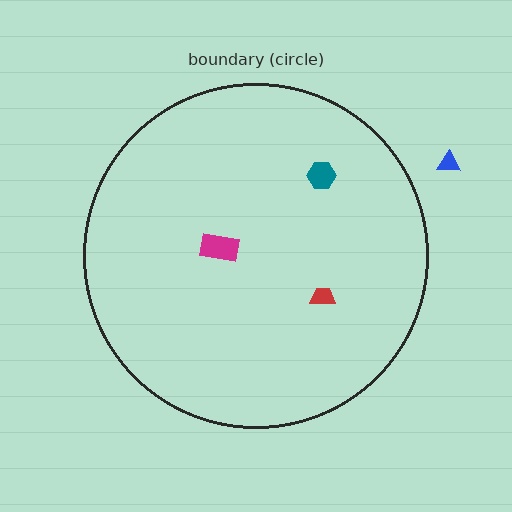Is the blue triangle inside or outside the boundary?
Outside.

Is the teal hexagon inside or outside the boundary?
Inside.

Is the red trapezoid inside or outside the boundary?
Inside.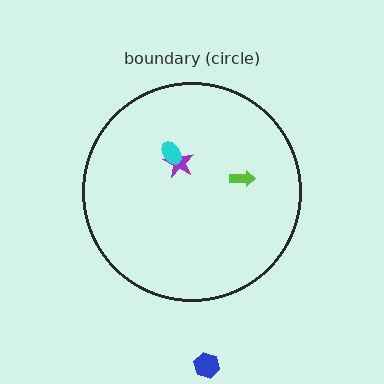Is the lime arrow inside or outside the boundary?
Inside.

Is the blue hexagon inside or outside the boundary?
Outside.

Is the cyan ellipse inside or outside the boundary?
Inside.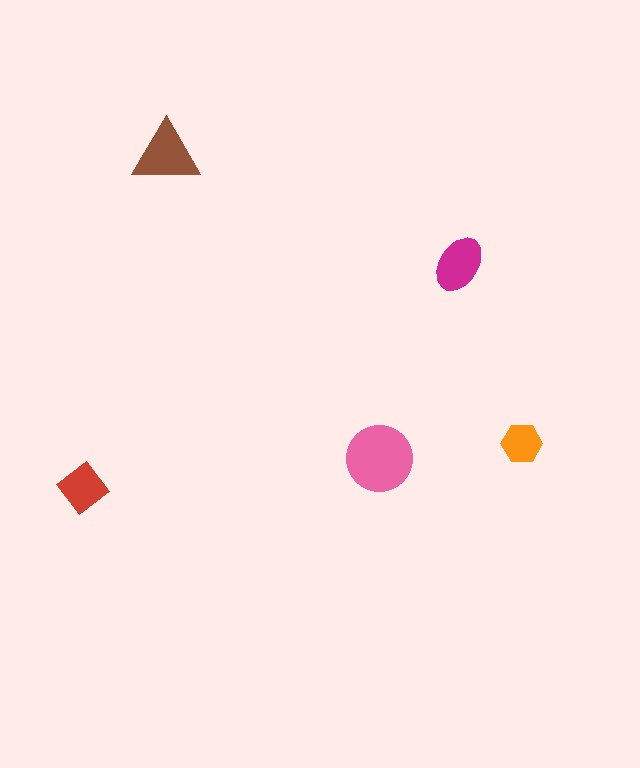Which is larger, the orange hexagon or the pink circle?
The pink circle.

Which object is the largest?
The pink circle.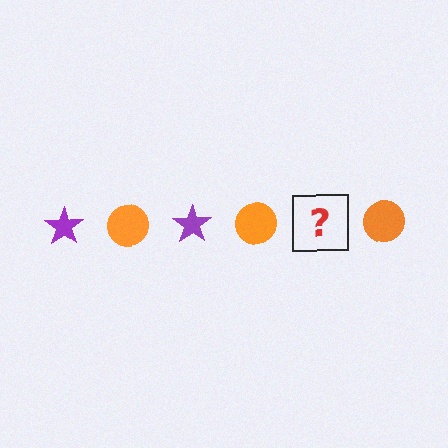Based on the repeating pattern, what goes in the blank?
The blank should be a purple star.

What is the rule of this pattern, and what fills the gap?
The rule is that the pattern alternates between purple star and orange circle. The gap should be filled with a purple star.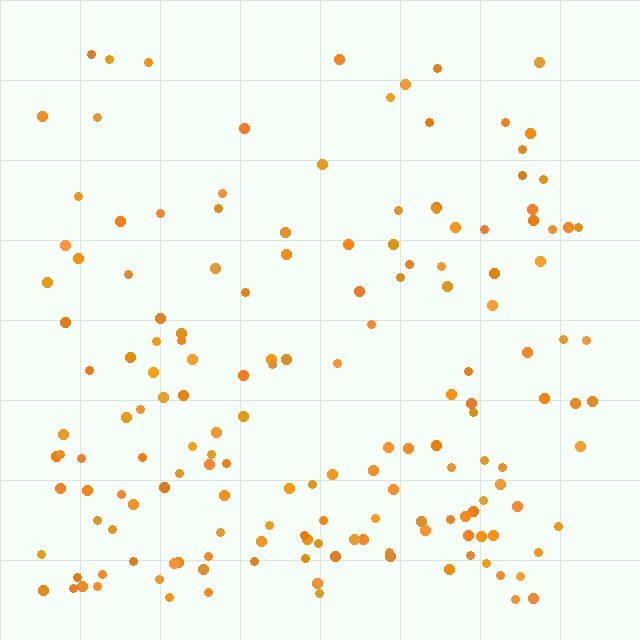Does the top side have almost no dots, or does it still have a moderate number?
Still a moderate number, just noticeably fewer than the bottom.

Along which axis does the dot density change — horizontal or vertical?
Vertical.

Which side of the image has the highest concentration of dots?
The bottom.